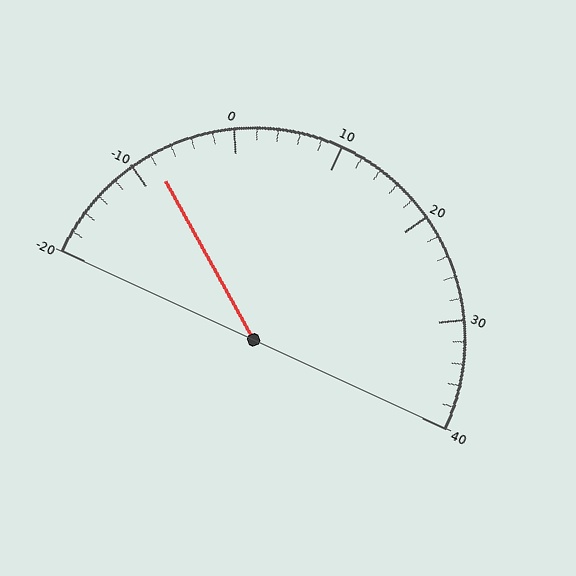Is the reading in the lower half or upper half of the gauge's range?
The reading is in the lower half of the range (-20 to 40).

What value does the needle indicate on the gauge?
The needle indicates approximately -8.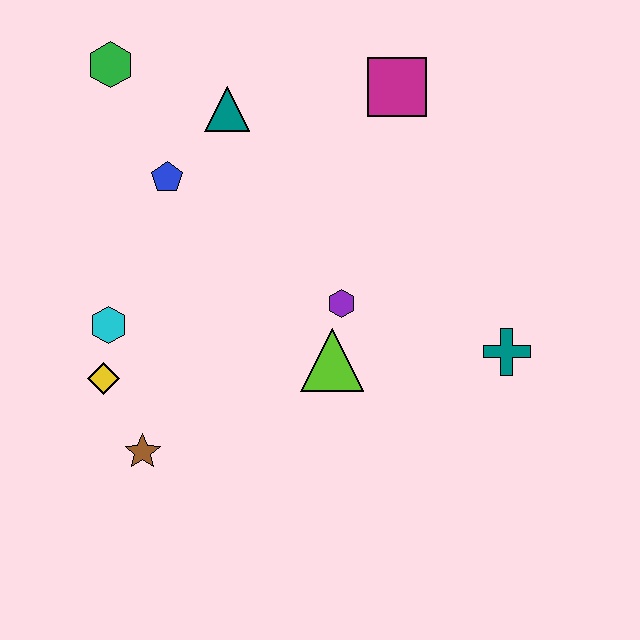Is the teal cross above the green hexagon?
No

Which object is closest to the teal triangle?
The blue pentagon is closest to the teal triangle.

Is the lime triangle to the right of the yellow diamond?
Yes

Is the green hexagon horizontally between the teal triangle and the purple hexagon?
No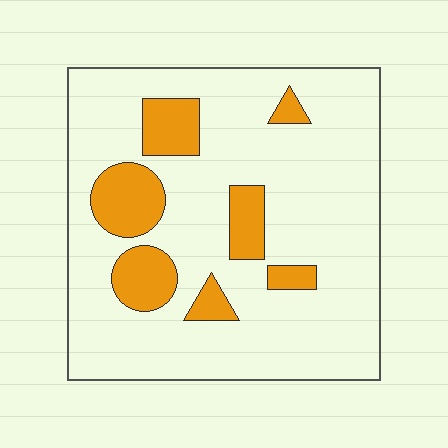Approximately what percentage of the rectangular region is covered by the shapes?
Approximately 20%.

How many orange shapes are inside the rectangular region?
7.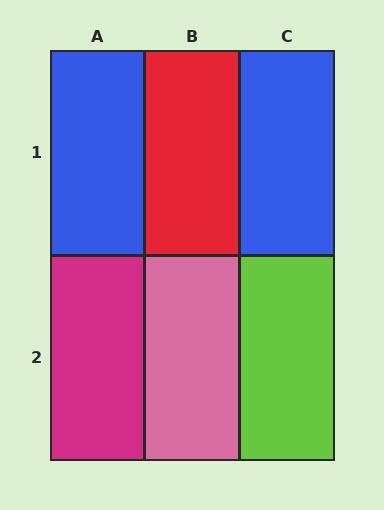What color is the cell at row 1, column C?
Blue.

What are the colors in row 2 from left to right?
Magenta, pink, lime.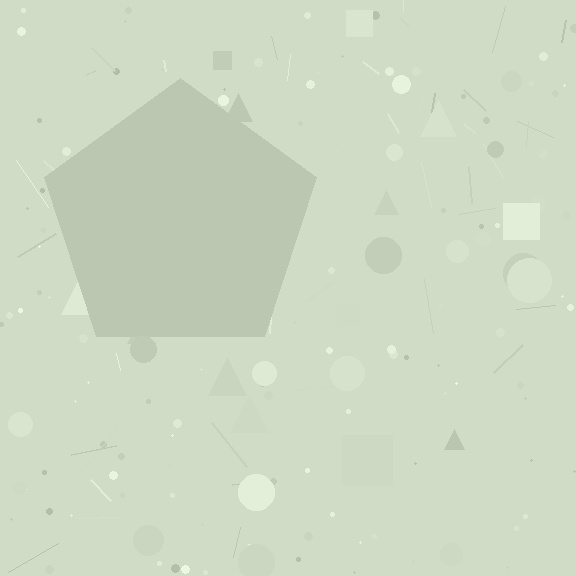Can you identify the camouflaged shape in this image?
The camouflaged shape is a pentagon.